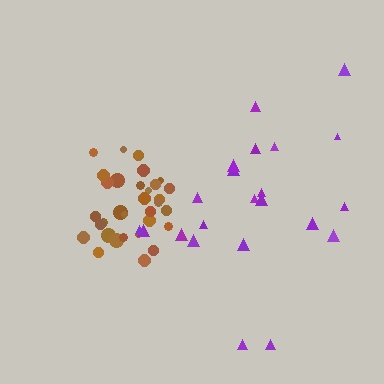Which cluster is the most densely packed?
Brown.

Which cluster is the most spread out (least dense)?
Purple.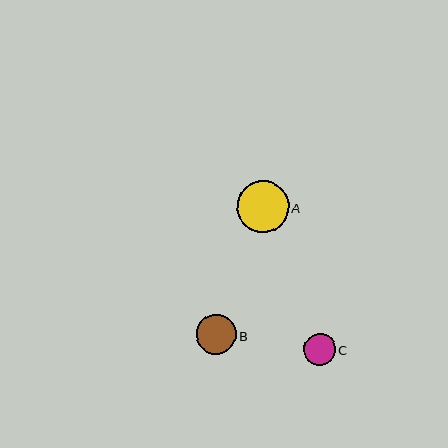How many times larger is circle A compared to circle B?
Circle A is approximately 1.3 times the size of circle B.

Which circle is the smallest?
Circle C is the smallest with a size of approximately 32 pixels.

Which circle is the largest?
Circle A is the largest with a size of approximately 52 pixels.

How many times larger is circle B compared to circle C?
Circle B is approximately 1.2 times the size of circle C.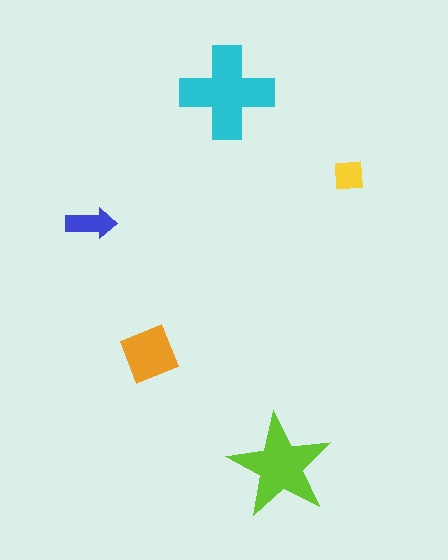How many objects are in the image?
There are 5 objects in the image.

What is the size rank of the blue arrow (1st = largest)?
4th.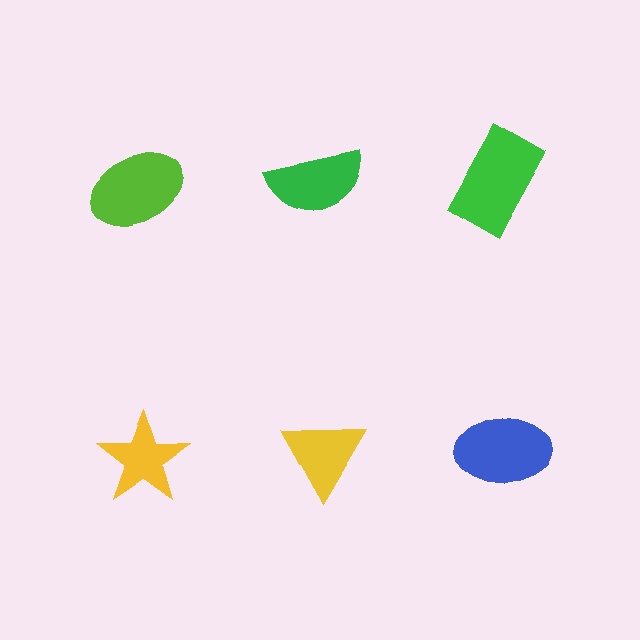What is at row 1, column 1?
A lime ellipse.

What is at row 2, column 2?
A yellow triangle.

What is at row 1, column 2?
A green semicircle.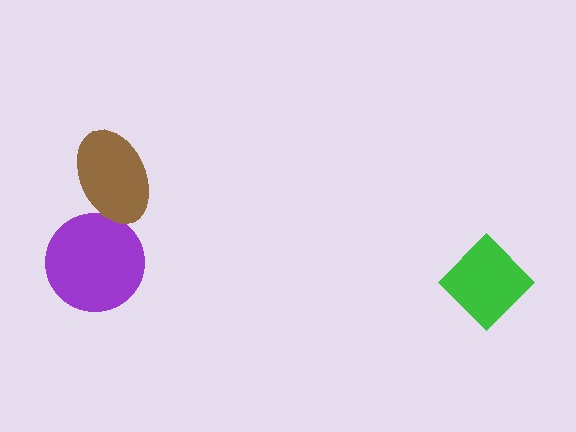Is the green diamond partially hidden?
No, no other shape covers it.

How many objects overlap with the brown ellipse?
1 object overlaps with the brown ellipse.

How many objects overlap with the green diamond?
0 objects overlap with the green diamond.